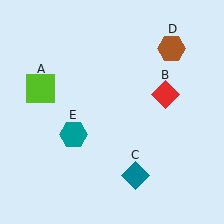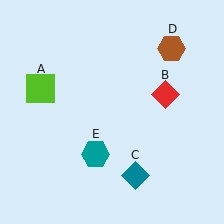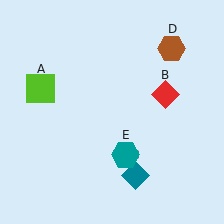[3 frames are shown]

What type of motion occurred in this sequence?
The teal hexagon (object E) rotated counterclockwise around the center of the scene.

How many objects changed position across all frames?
1 object changed position: teal hexagon (object E).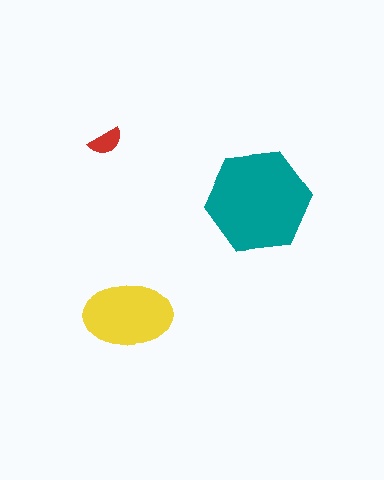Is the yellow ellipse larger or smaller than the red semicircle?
Larger.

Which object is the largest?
The teal hexagon.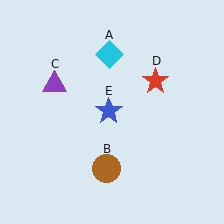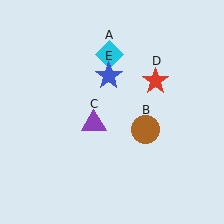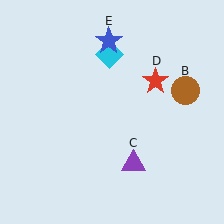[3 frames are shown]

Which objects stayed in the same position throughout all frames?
Cyan diamond (object A) and red star (object D) remained stationary.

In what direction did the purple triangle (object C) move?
The purple triangle (object C) moved down and to the right.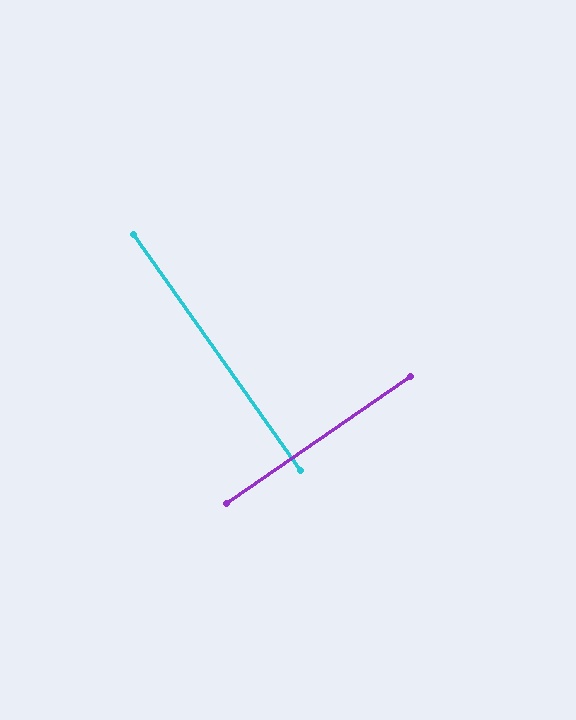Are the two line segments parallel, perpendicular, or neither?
Perpendicular — they meet at approximately 89°.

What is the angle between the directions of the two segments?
Approximately 89 degrees.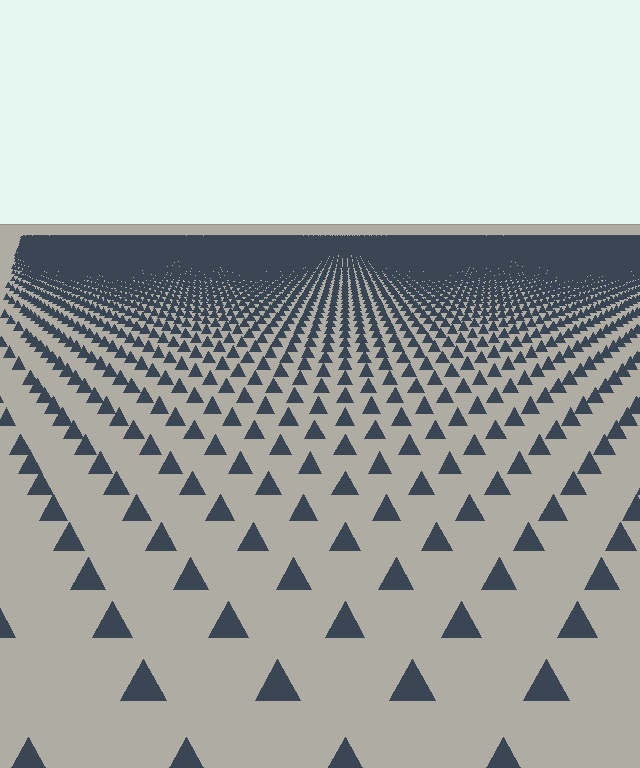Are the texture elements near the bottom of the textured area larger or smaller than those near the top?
Larger. Near the bottom, elements are closer to the viewer and appear at a bigger on-screen size.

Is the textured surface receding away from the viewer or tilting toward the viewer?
The surface is receding away from the viewer. Texture elements get smaller and denser toward the top.